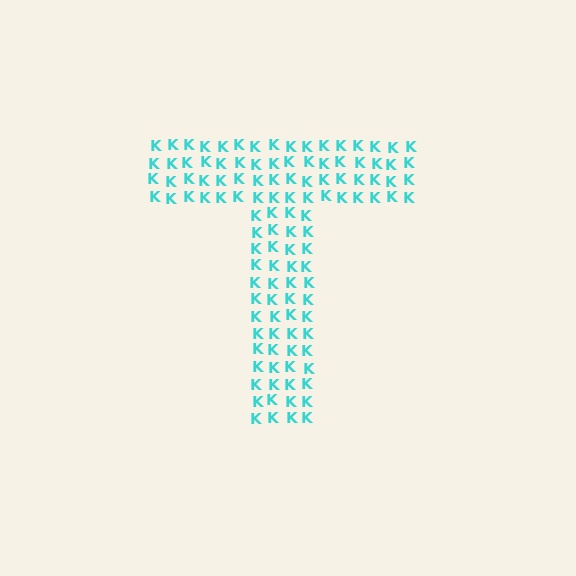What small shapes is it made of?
It is made of small letter K's.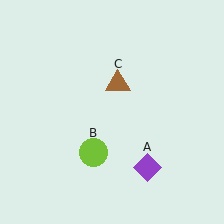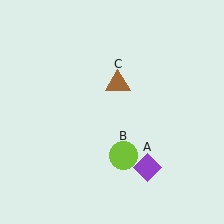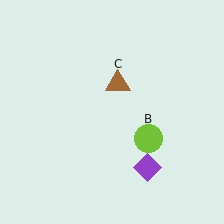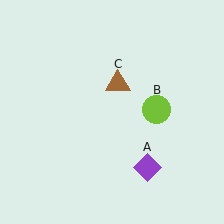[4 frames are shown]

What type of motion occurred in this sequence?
The lime circle (object B) rotated counterclockwise around the center of the scene.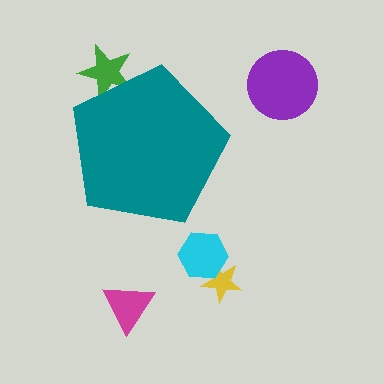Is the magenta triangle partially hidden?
No, the magenta triangle is fully visible.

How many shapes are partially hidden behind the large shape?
1 shape is partially hidden.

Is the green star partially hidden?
Yes, the green star is partially hidden behind the teal pentagon.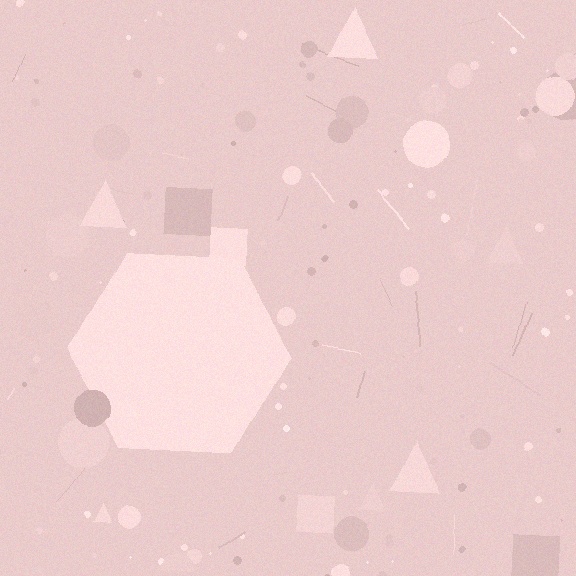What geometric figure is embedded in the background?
A hexagon is embedded in the background.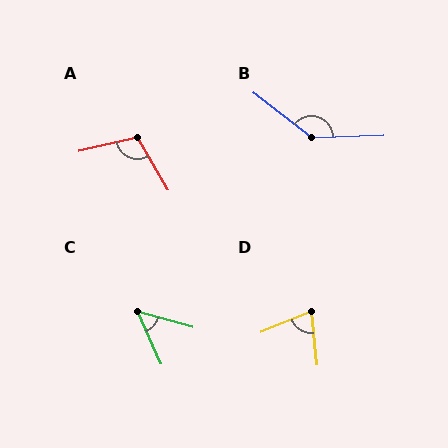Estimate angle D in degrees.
Approximately 74 degrees.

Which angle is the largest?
B, at approximately 140 degrees.